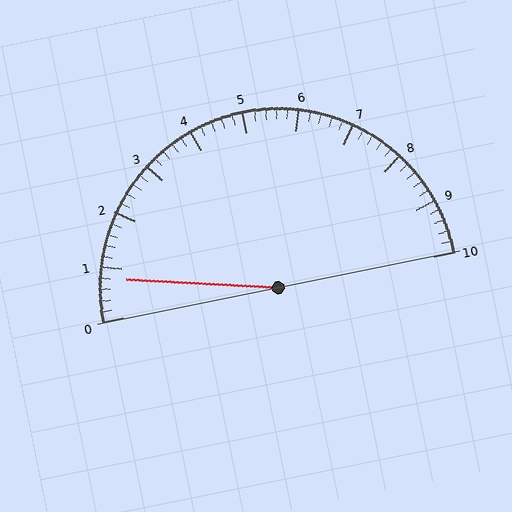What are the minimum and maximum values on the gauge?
The gauge ranges from 0 to 10.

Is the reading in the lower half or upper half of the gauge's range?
The reading is in the lower half of the range (0 to 10).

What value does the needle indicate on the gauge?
The needle indicates approximately 0.8.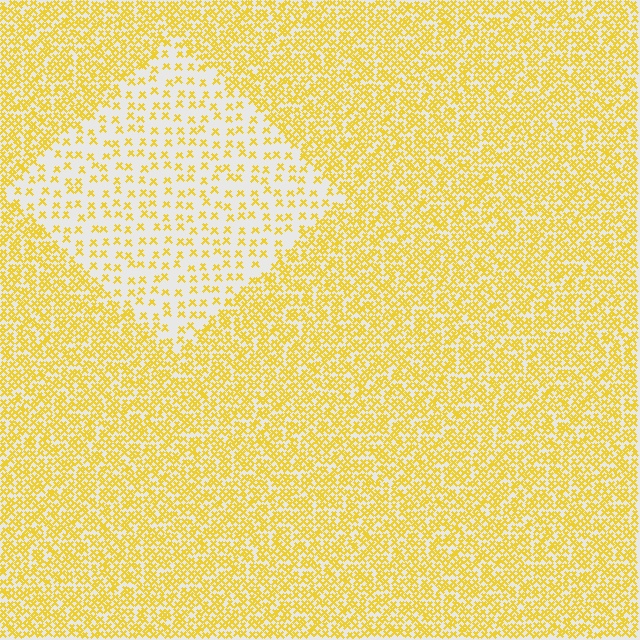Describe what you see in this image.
The image contains small yellow elements arranged at two different densities. A diamond-shaped region is visible where the elements are less densely packed than the surrounding area.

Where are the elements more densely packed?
The elements are more densely packed outside the diamond boundary.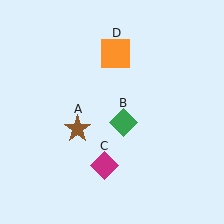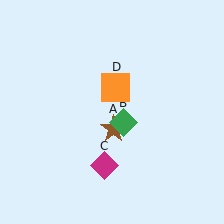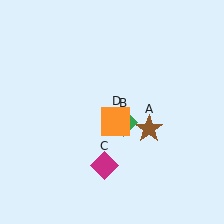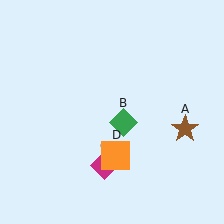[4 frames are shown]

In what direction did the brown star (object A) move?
The brown star (object A) moved right.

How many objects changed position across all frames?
2 objects changed position: brown star (object A), orange square (object D).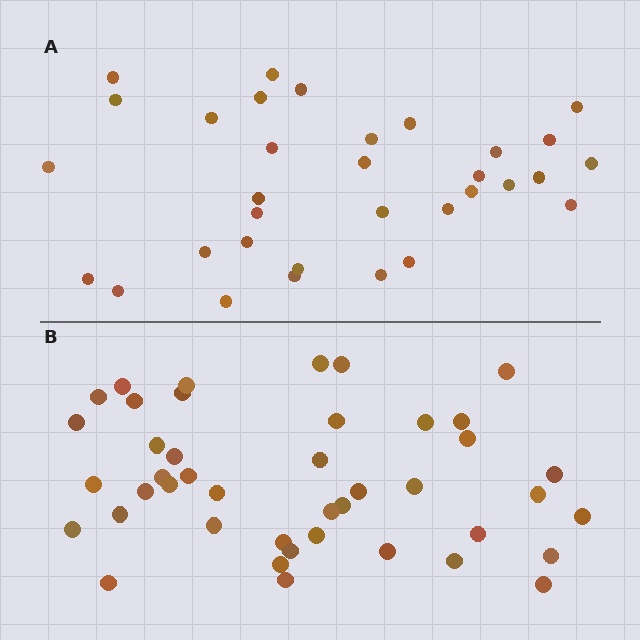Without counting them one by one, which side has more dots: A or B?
Region B (the bottom region) has more dots.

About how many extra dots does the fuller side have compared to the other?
Region B has roughly 10 or so more dots than region A.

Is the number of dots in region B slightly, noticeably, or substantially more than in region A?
Region B has noticeably more, but not dramatically so. The ratio is roughly 1.3 to 1.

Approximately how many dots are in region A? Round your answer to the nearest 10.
About 30 dots. (The exact count is 33, which rounds to 30.)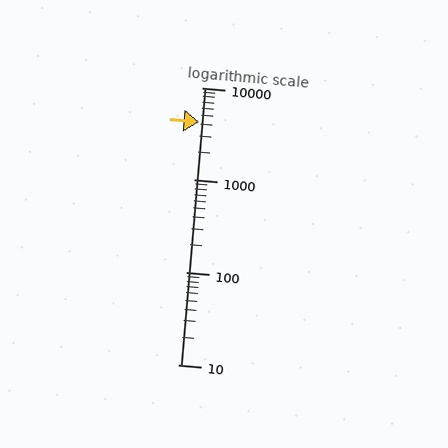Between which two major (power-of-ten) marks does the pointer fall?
The pointer is between 1000 and 10000.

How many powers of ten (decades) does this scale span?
The scale spans 3 decades, from 10 to 10000.